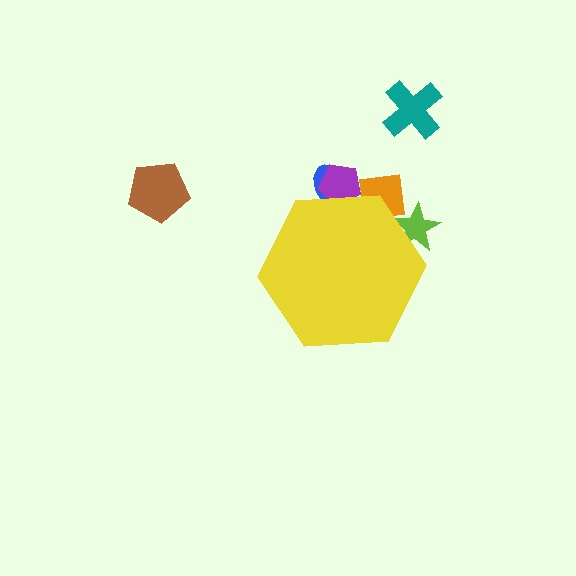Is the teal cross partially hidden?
No, the teal cross is fully visible.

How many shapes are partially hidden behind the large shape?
4 shapes are partially hidden.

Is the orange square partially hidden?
Yes, the orange square is partially hidden behind the yellow hexagon.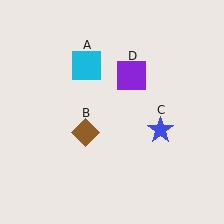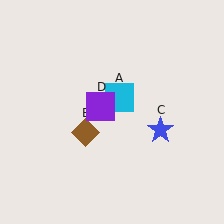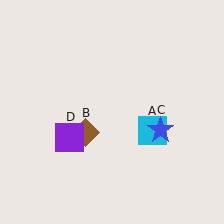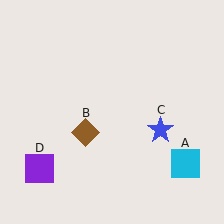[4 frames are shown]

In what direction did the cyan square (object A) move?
The cyan square (object A) moved down and to the right.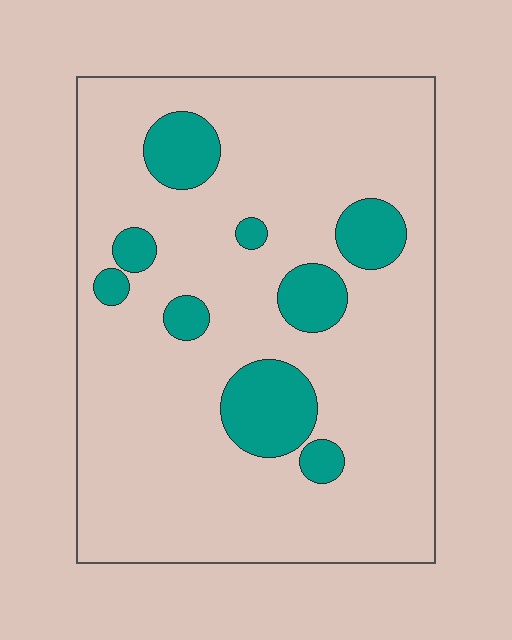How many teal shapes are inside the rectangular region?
9.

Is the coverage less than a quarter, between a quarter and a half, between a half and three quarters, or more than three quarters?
Less than a quarter.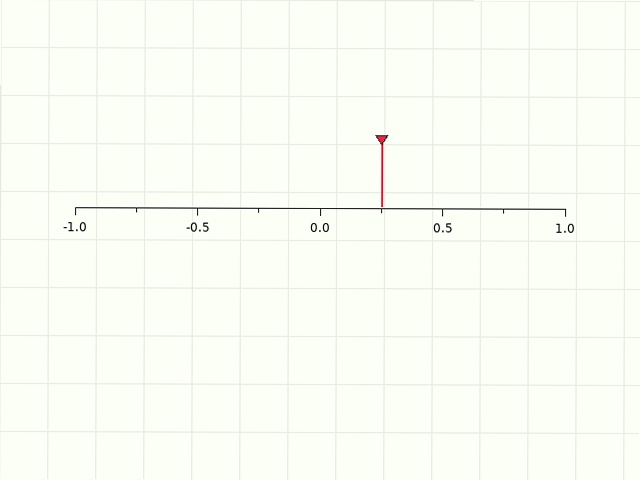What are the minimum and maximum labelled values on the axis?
The axis runs from -1.0 to 1.0.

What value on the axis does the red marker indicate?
The marker indicates approximately 0.25.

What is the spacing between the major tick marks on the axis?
The major ticks are spaced 0.5 apart.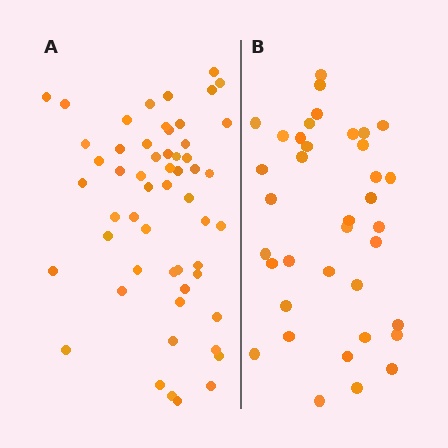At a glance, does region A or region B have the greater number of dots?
Region A (the left region) has more dots.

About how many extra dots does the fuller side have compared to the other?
Region A has approximately 20 more dots than region B.